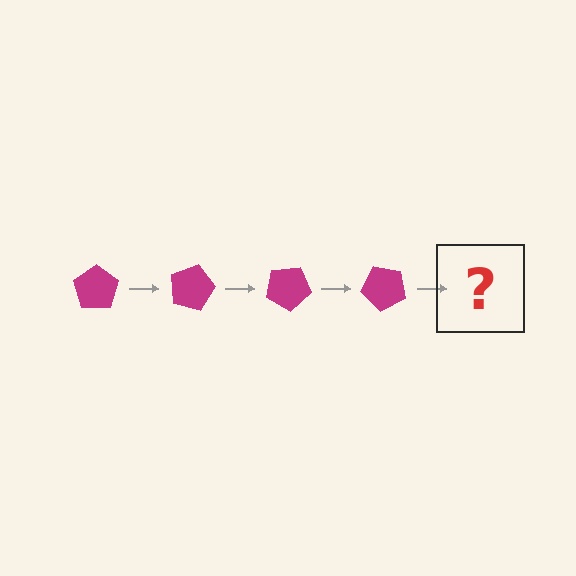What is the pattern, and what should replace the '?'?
The pattern is that the pentagon rotates 15 degrees each step. The '?' should be a magenta pentagon rotated 60 degrees.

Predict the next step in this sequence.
The next step is a magenta pentagon rotated 60 degrees.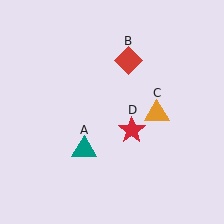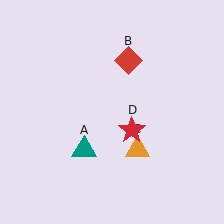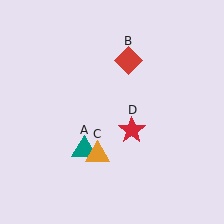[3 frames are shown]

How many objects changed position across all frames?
1 object changed position: orange triangle (object C).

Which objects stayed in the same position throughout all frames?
Teal triangle (object A) and red diamond (object B) and red star (object D) remained stationary.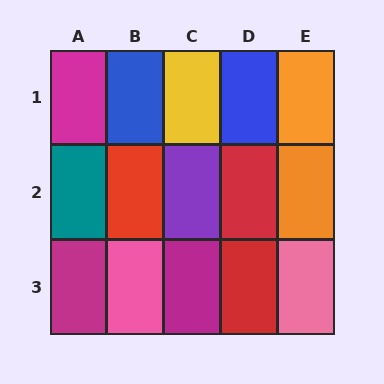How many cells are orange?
2 cells are orange.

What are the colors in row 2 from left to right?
Teal, red, purple, red, orange.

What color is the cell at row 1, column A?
Magenta.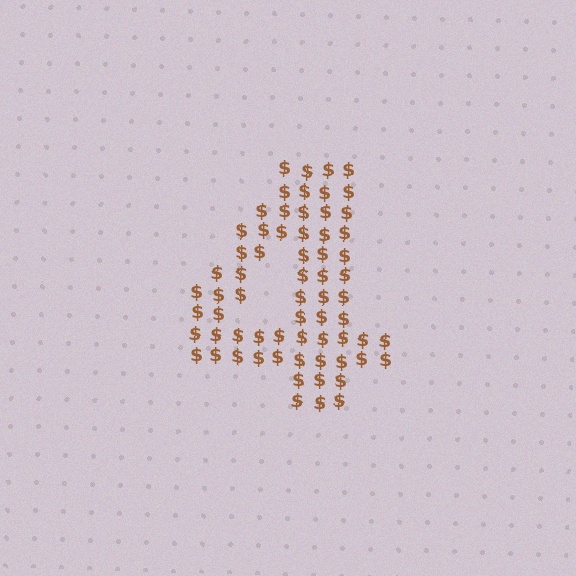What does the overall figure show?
The overall figure shows the digit 4.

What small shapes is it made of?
It is made of small dollar signs.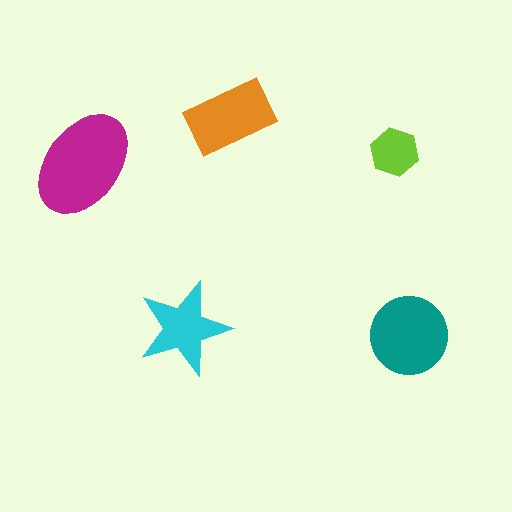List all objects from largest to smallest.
The magenta ellipse, the teal circle, the orange rectangle, the cyan star, the lime hexagon.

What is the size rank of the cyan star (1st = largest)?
4th.